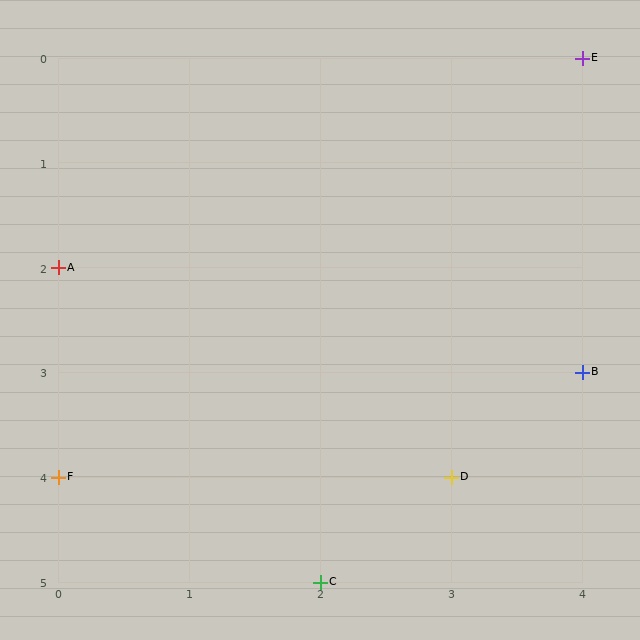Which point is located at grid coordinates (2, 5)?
Point C is at (2, 5).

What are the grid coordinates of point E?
Point E is at grid coordinates (4, 0).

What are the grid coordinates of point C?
Point C is at grid coordinates (2, 5).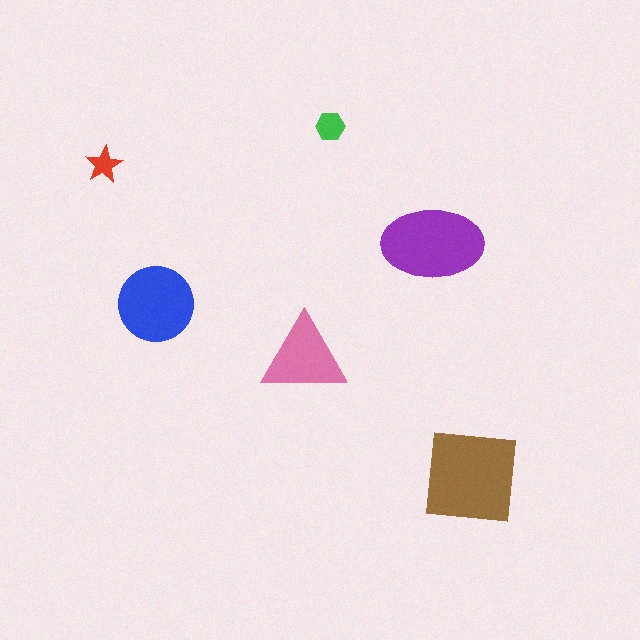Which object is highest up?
The green hexagon is topmost.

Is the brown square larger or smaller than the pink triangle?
Larger.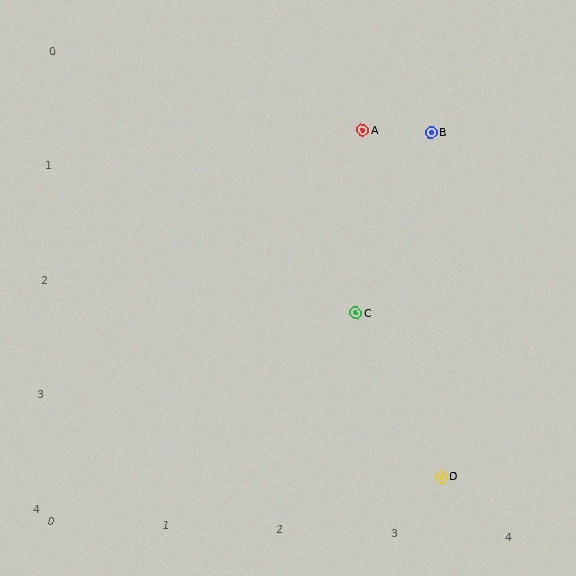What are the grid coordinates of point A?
Point A is at approximately (2.6, 0.6).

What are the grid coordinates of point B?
Point B is at approximately (3.2, 0.6).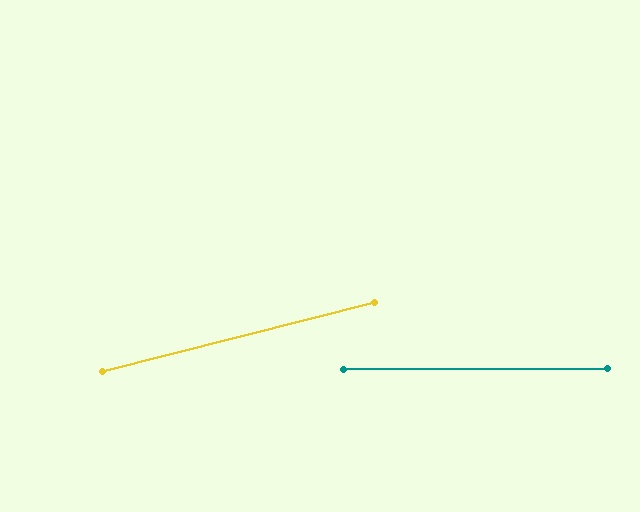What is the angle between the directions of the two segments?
Approximately 14 degrees.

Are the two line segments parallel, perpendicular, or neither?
Neither parallel nor perpendicular — they differ by about 14°.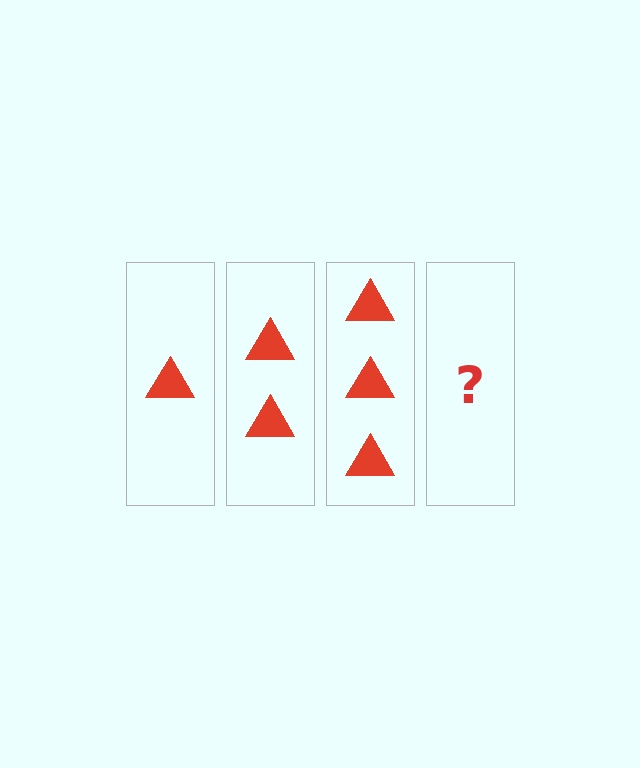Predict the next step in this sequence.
The next step is 4 triangles.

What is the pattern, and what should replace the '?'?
The pattern is that each step adds one more triangle. The '?' should be 4 triangles.